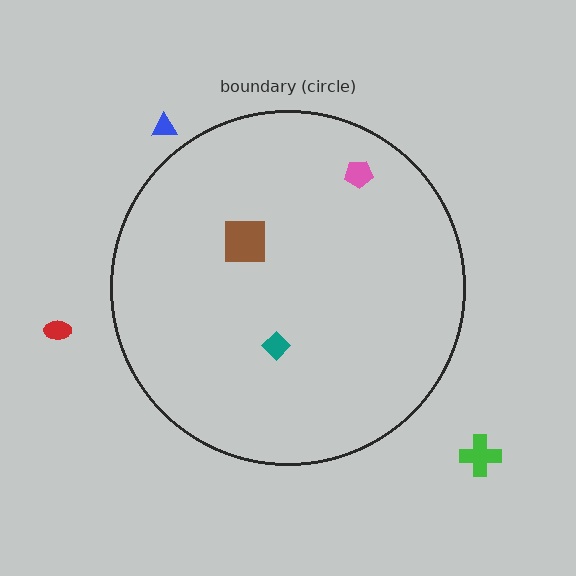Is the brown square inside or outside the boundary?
Inside.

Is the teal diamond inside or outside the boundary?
Inside.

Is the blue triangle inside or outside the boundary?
Outside.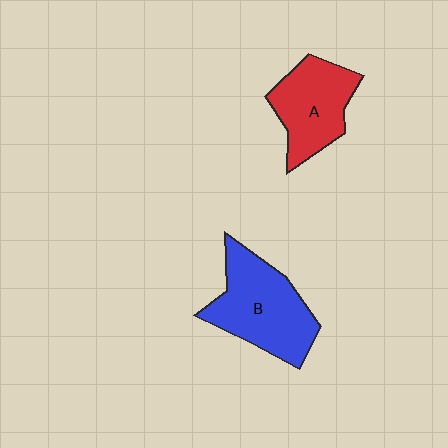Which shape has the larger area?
Shape B (blue).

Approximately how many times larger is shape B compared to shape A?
Approximately 1.3 times.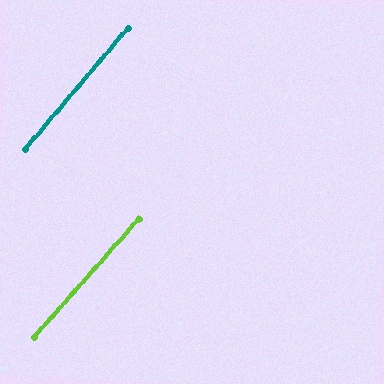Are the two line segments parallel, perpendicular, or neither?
Parallel — their directions differ by only 1.4°.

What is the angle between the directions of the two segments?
Approximately 1 degree.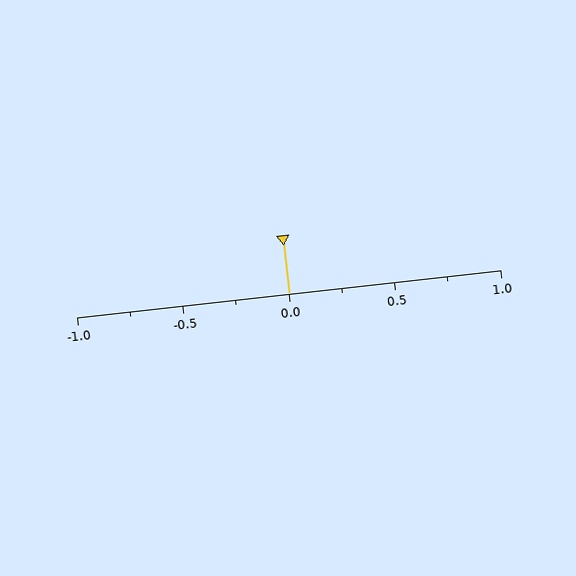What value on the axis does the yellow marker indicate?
The marker indicates approximately 0.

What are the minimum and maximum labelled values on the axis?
The axis runs from -1.0 to 1.0.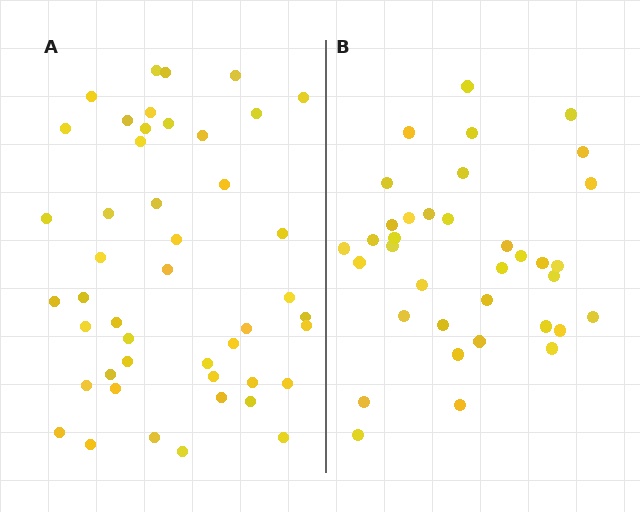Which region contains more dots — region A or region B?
Region A (the left region) has more dots.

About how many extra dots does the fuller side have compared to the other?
Region A has roughly 10 or so more dots than region B.